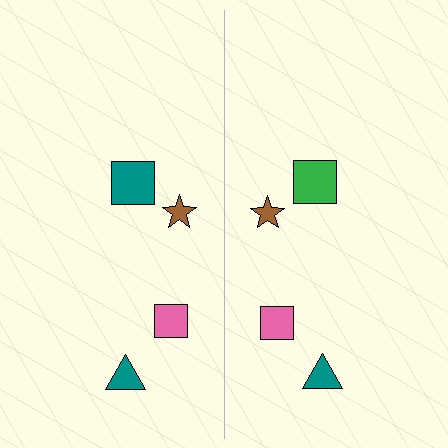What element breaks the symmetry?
The green square on the right side breaks the symmetry — its mirror counterpart is teal.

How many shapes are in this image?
There are 8 shapes in this image.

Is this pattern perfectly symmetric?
No, the pattern is not perfectly symmetric. The green square on the right side breaks the symmetry — its mirror counterpart is teal.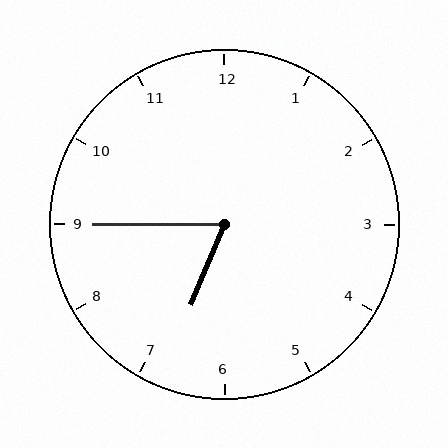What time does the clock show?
6:45.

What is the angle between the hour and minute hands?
Approximately 68 degrees.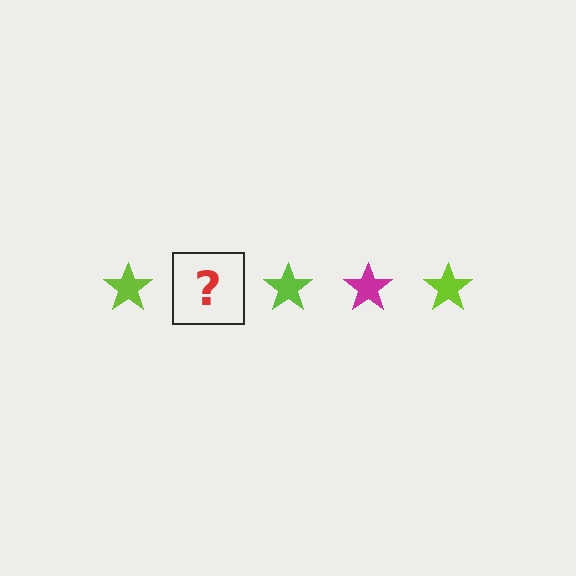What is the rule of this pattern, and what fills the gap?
The rule is that the pattern cycles through lime, magenta stars. The gap should be filled with a magenta star.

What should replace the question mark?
The question mark should be replaced with a magenta star.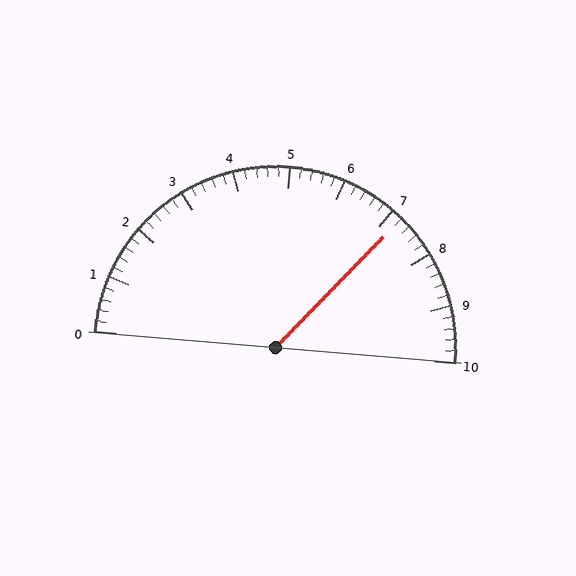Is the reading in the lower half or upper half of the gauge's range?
The reading is in the upper half of the range (0 to 10).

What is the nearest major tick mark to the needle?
The nearest major tick mark is 7.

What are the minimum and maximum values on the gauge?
The gauge ranges from 0 to 10.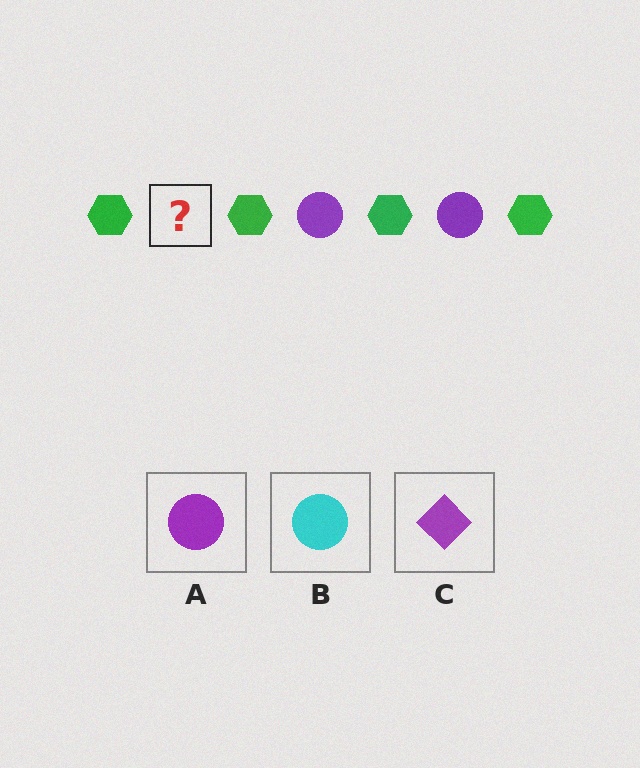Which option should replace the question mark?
Option A.